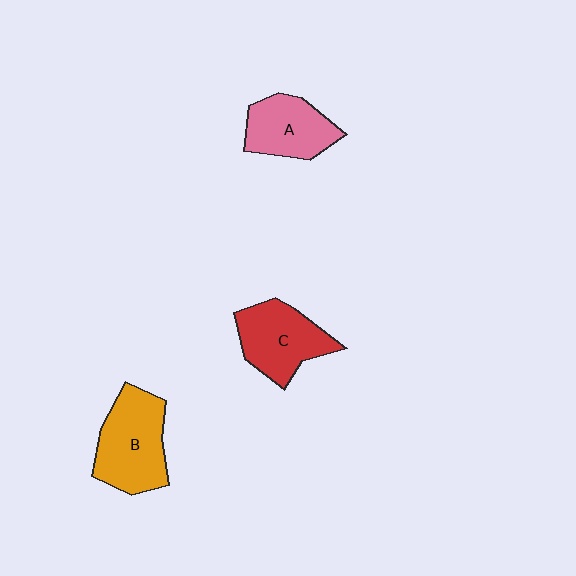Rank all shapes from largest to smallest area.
From largest to smallest: B (orange), C (red), A (pink).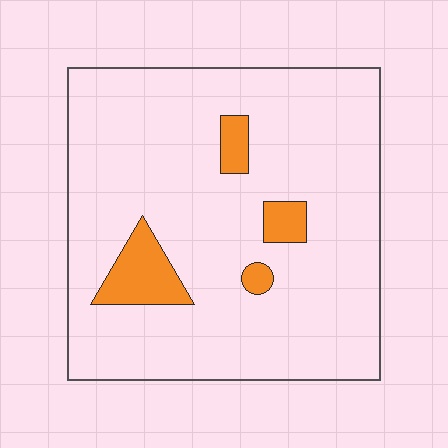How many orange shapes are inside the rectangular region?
4.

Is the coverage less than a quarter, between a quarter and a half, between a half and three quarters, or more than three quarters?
Less than a quarter.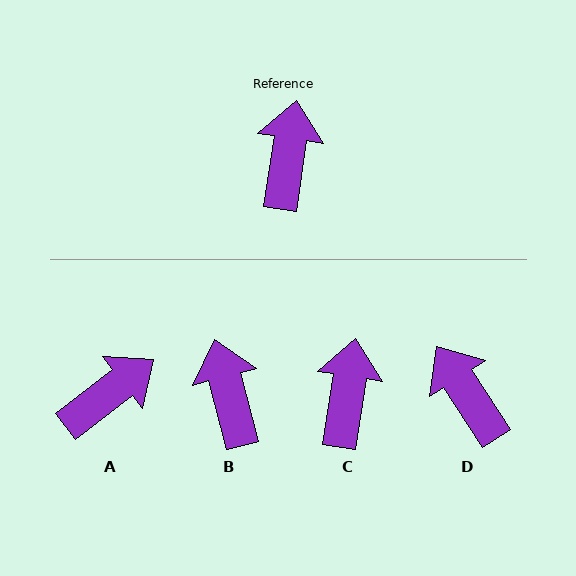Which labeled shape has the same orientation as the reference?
C.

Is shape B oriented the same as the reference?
No, it is off by about 23 degrees.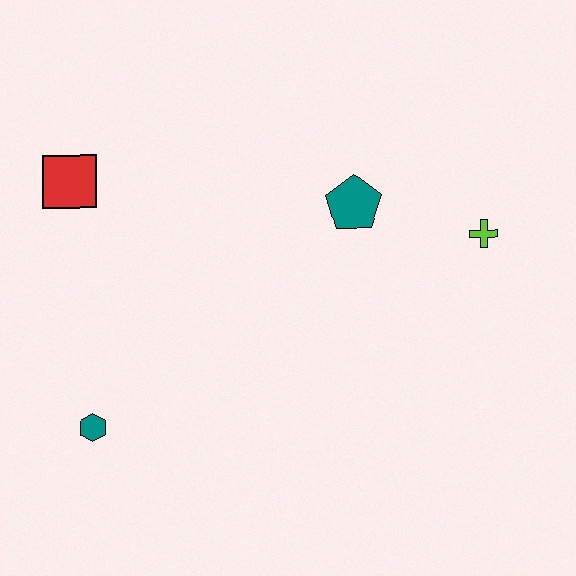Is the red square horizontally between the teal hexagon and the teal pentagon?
No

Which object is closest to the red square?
The teal hexagon is closest to the red square.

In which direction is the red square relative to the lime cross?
The red square is to the left of the lime cross.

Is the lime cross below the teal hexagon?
No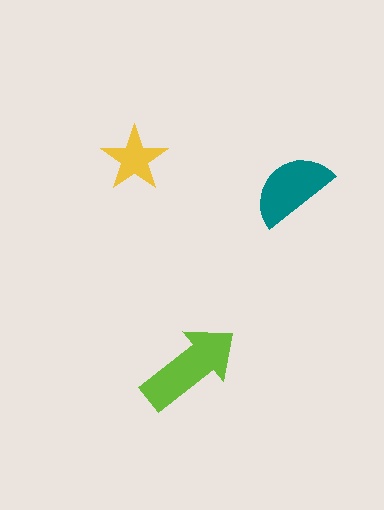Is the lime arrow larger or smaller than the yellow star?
Larger.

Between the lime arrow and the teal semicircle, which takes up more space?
The lime arrow.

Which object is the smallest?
The yellow star.